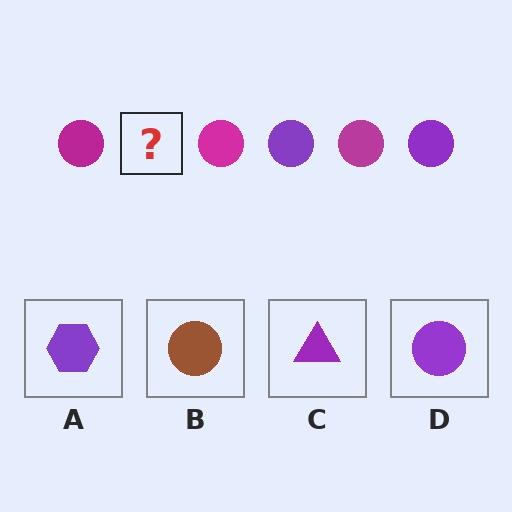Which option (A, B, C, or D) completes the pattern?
D.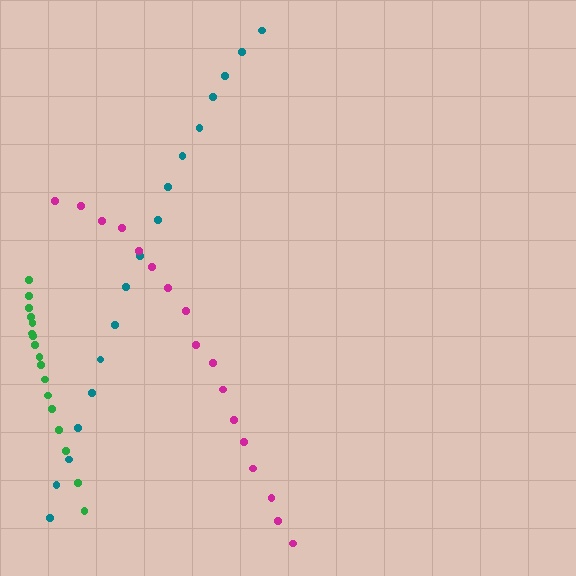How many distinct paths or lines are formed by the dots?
There are 3 distinct paths.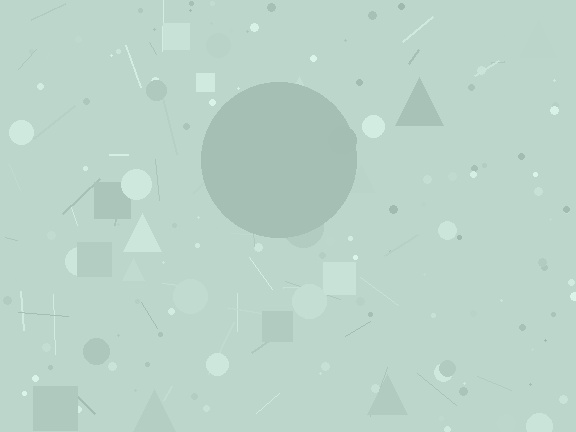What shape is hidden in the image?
A circle is hidden in the image.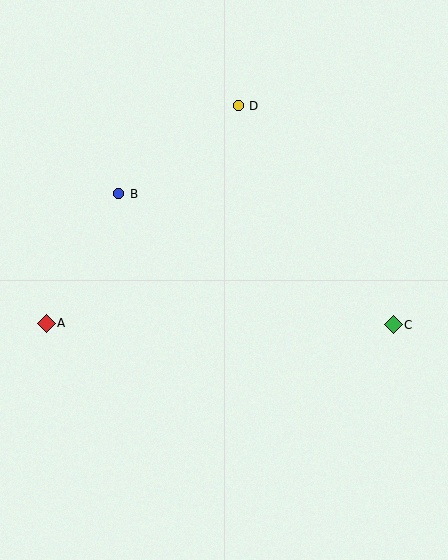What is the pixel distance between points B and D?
The distance between B and D is 149 pixels.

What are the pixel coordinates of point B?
Point B is at (119, 194).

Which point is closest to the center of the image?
Point B at (119, 194) is closest to the center.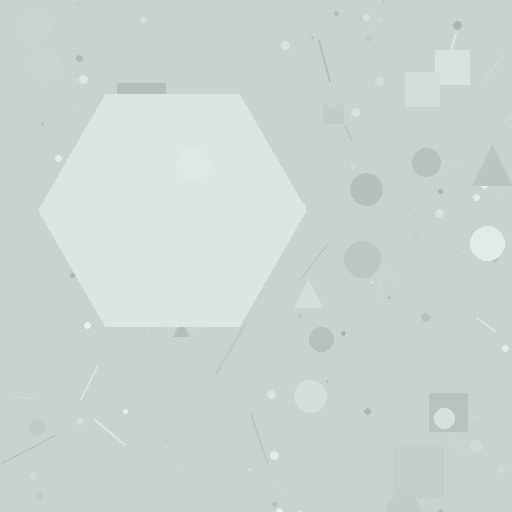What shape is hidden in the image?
A hexagon is hidden in the image.